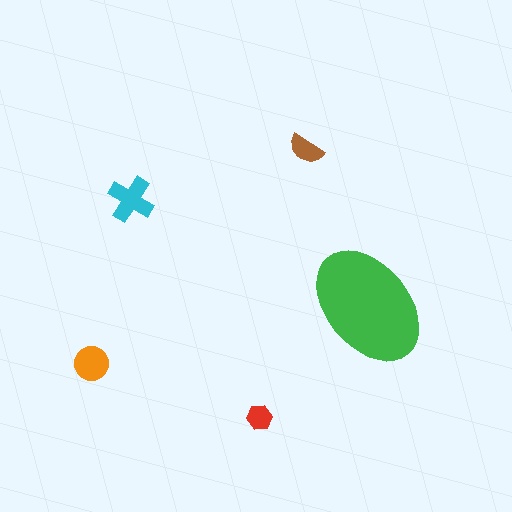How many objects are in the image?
There are 5 objects in the image.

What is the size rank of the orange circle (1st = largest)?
3rd.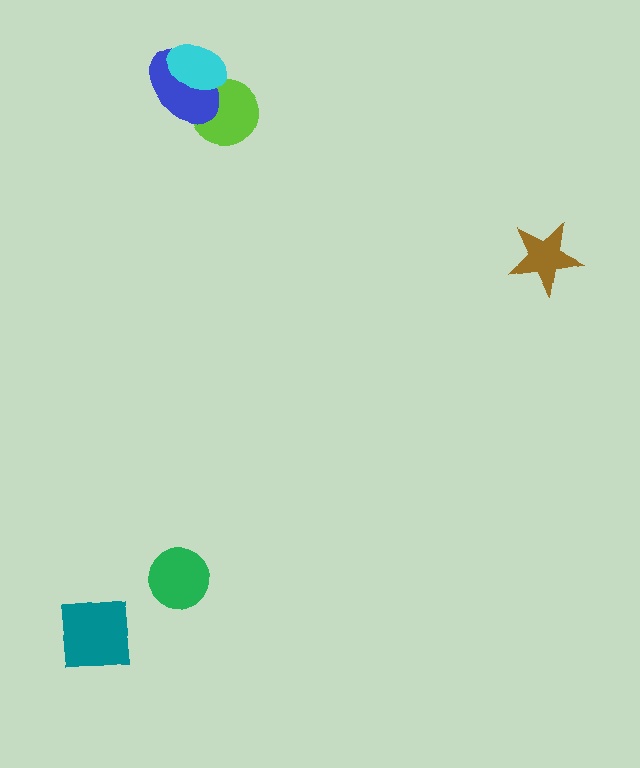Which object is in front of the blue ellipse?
The cyan ellipse is in front of the blue ellipse.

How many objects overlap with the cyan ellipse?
2 objects overlap with the cyan ellipse.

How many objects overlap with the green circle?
0 objects overlap with the green circle.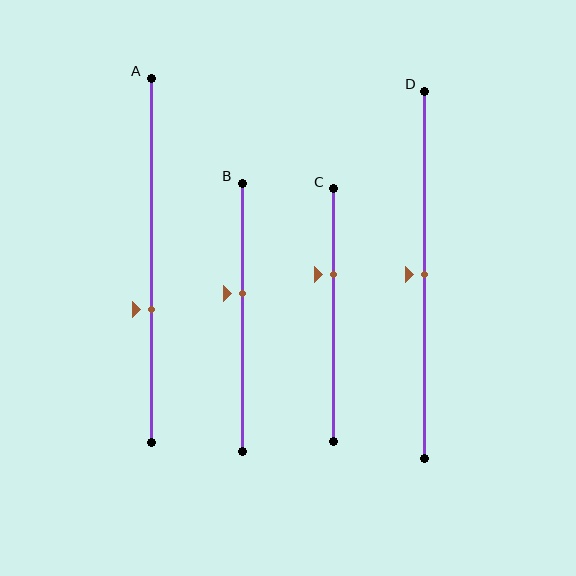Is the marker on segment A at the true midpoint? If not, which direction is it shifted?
No, the marker on segment A is shifted downward by about 14% of the segment length.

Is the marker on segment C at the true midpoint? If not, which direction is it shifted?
No, the marker on segment C is shifted upward by about 16% of the segment length.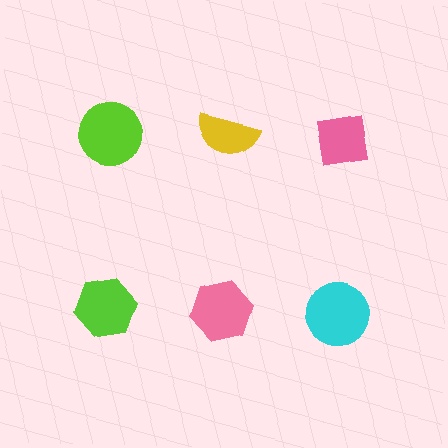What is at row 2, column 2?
A pink hexagon.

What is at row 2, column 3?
A cyan circle.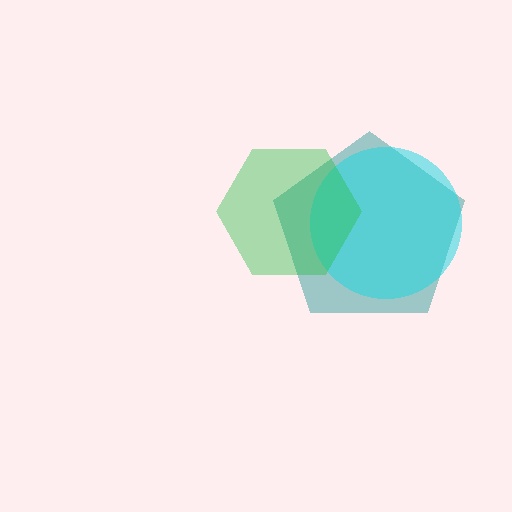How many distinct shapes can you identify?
There are 3 distinct shapes: a teal pentagon, a cyan circle, a green hexagon.